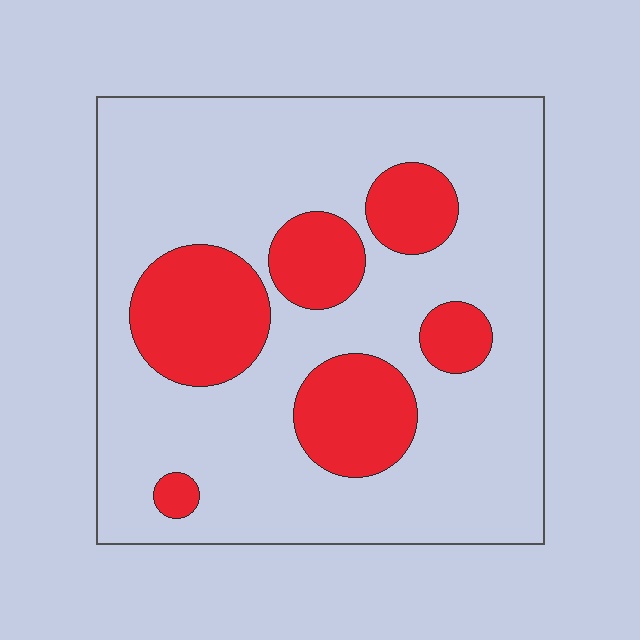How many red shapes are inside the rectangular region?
6.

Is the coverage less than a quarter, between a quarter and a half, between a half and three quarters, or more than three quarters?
Less than a quarter.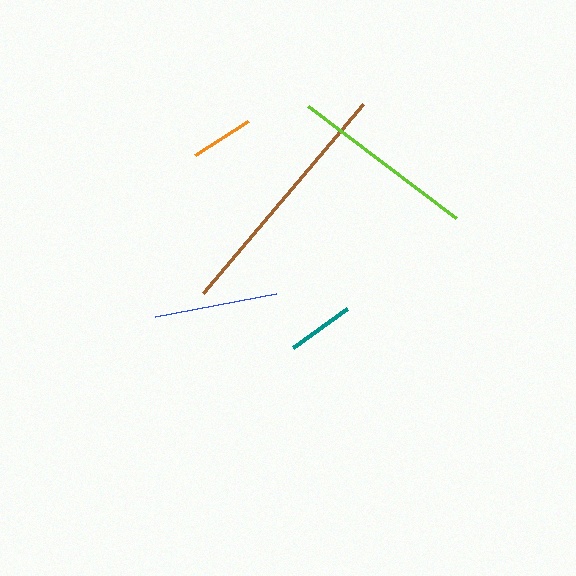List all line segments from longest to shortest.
From longest to shortest: brown, lime, blue, teal, orange.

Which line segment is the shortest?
The orange line is the shortest at approximately 63 pixels.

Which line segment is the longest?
The brown line is the longest at approximately 248 pixels.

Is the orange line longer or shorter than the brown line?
The brown line is longer than the orange line.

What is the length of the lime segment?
The lime segment is approximately 185 pixels long.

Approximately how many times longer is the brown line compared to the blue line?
The brown line is approximately 2.0 times the length of the blue line.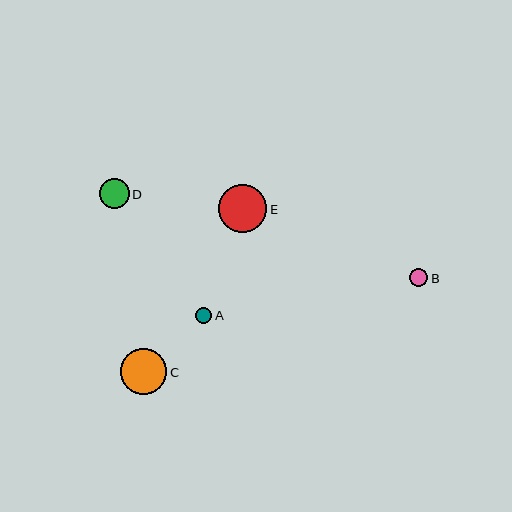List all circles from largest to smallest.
From largest to smallest: E, C, D, B, A.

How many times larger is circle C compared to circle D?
Circle C is approximately 1.6 times the size of circle D.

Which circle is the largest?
Circle E is the largest with a size of approximately 48 pixels.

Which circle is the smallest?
Circle A is the smallest with a size of approximately 17 pixels.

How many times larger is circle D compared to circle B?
Circle D is approximately 1.6 times the size of circle B.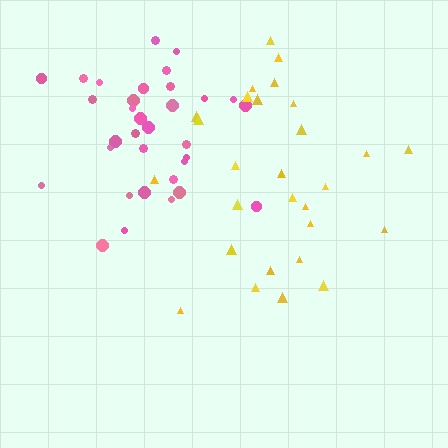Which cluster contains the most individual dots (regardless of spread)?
Pink (34).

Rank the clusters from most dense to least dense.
pink, yellow.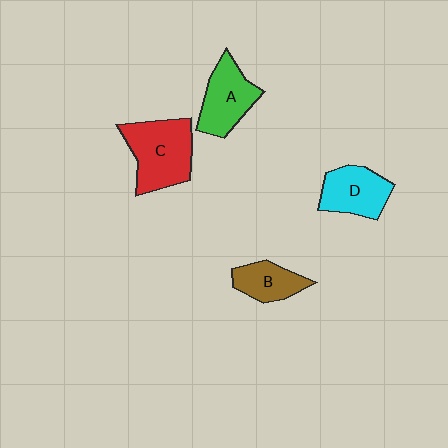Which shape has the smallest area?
Shape B (brown).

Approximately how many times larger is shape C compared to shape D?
Approximately 1.4 times.